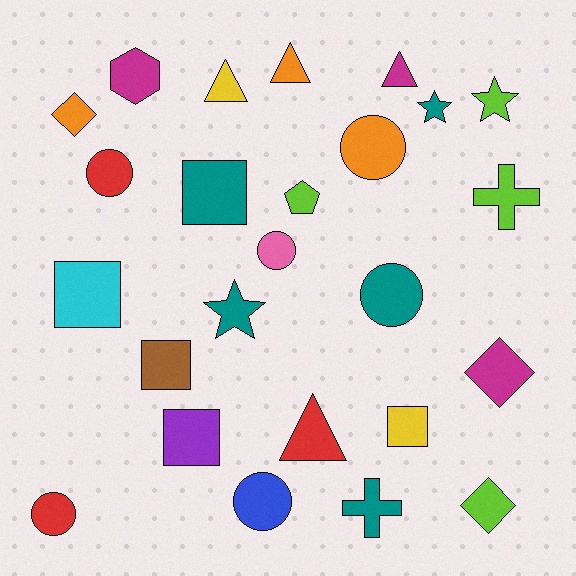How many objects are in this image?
There are 25 objects.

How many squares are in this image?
There are 5 squares.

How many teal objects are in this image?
There are 5 teal objects.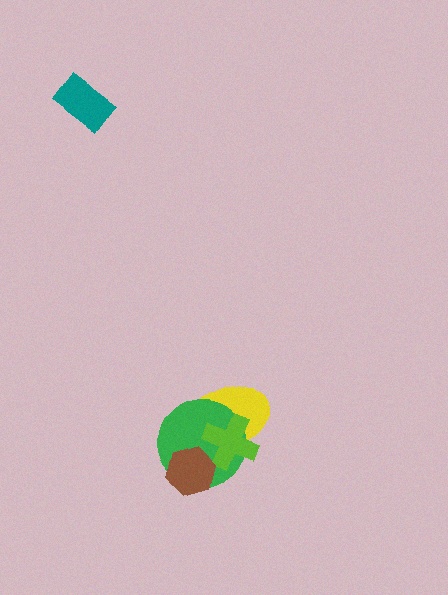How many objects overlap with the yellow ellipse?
2 objects overlap with the yellow ellipse.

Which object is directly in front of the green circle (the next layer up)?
The lime cross is directly in front of the green circle.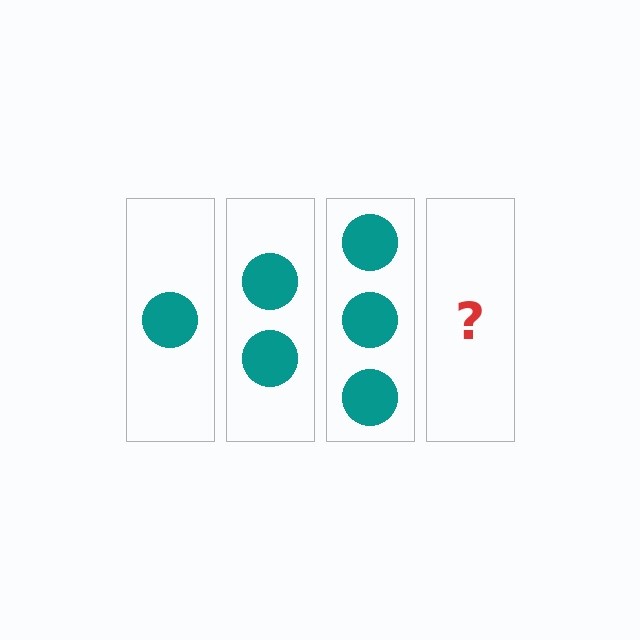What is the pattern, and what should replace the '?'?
The pattern is that each step adds one more circle. The '?' should be 4 circles.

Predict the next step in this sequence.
The next step is 4 circles.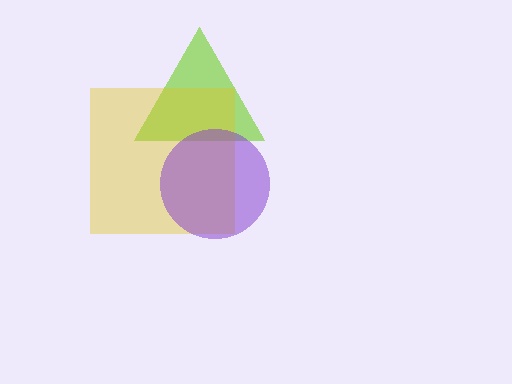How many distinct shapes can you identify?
There are 3 distinct shapes: a lime triangle, a yellow square, a purple circle.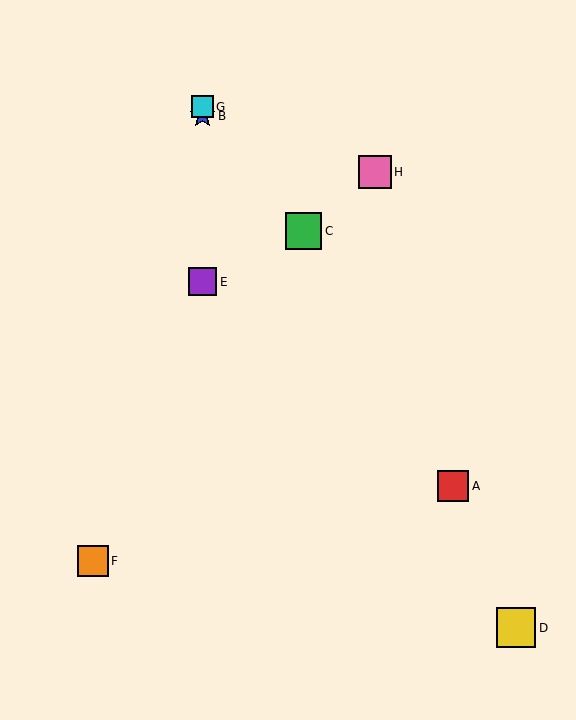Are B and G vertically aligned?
Yes, both are at x≈202.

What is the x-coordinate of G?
Object G is at x≈202.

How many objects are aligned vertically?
3 objects (B, E, G) are aligned vertically.